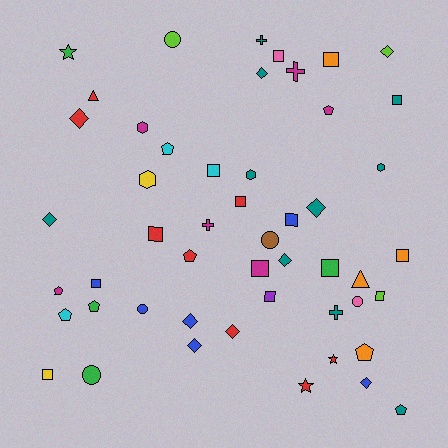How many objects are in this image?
There are 50 objects.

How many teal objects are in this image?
There are 10 teal objects.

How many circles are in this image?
There are 5 circles.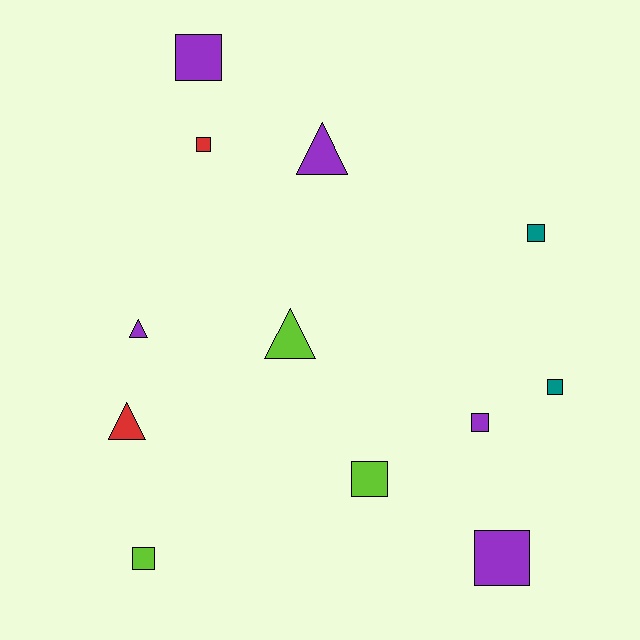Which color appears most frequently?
Purple, with 5 objects.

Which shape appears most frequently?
Square, with 8 objects.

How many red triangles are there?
There is 1 red triangle.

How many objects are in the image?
There are 12 objects.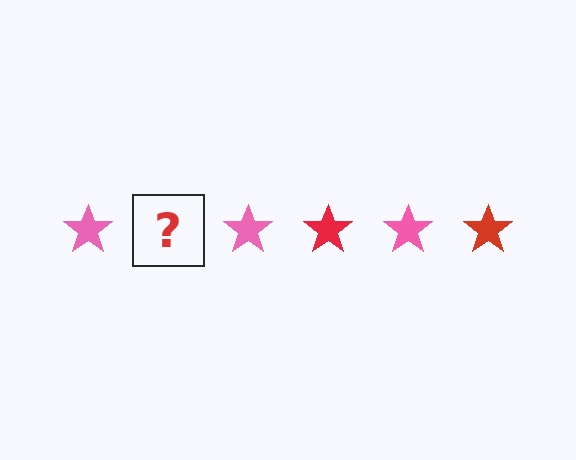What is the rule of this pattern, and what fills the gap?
The rule is that the pattern cycles through pink, red stars. The gap should be filled with a red star.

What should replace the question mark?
The question mark should be replaced with a red star.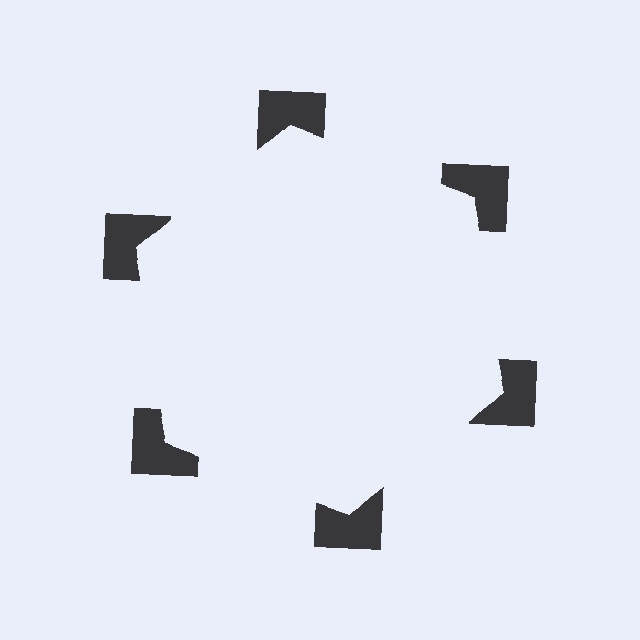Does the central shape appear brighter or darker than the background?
It typically appears slightly brighter than the background, even though no actual brightness change is drawn.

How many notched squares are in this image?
There are 6 — one at each vertex of the illusory hexagon.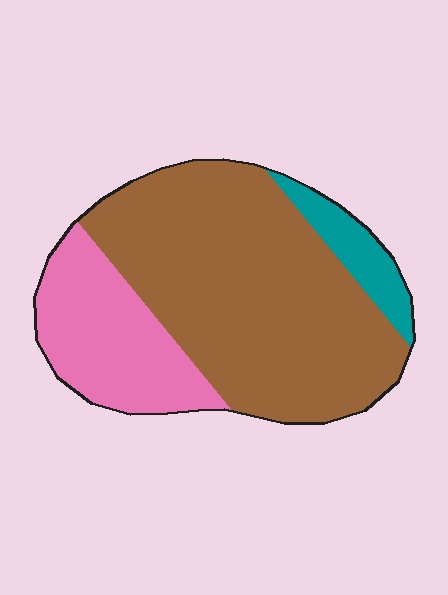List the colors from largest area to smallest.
From largest to smallest: brown, pink, teal.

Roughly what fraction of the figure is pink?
Pink covers 25% of the figure.